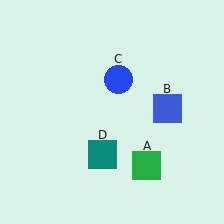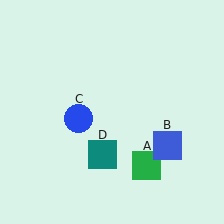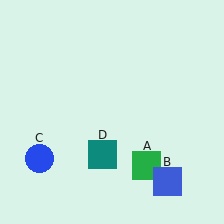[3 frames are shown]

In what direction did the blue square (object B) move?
The blue square (object B) moved down.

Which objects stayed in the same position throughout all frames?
Green square (object A) and teal square (object D) remained stationary.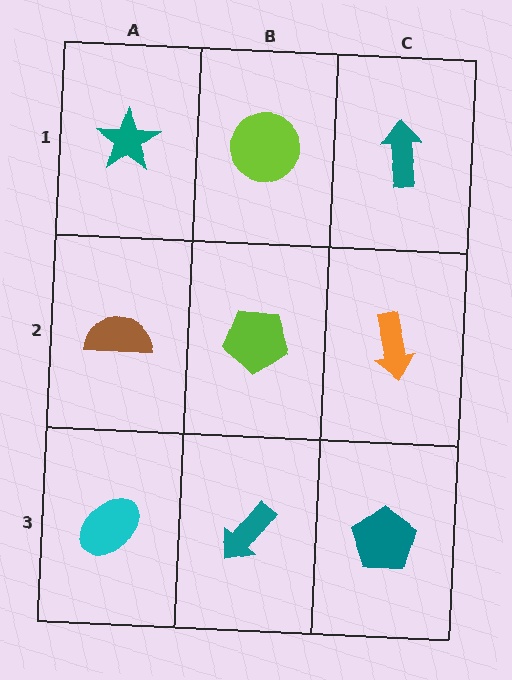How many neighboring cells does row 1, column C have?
2.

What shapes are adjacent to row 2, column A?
A teal star (row 1, column A), a cyan ellipse (row 3, column A), a lime pentagon (row 2, column B).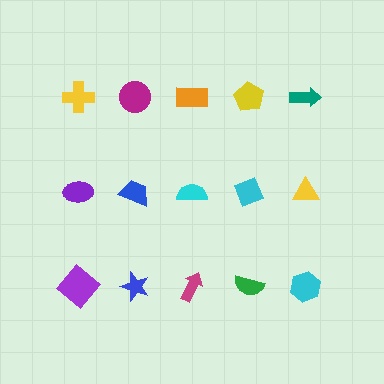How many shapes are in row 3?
5 shapes.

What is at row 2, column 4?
A cyan diamond.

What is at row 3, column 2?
A blue star.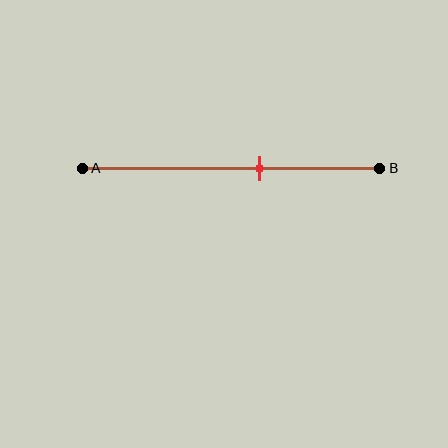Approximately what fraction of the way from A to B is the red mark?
The red mark is approximately 60% of the way from A to B.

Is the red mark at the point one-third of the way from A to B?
No, the mark is at about 60% from A, not at the 33% one-third point.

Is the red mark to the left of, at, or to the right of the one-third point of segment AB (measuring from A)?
The red mark is to the right of the one-third point of segment AB.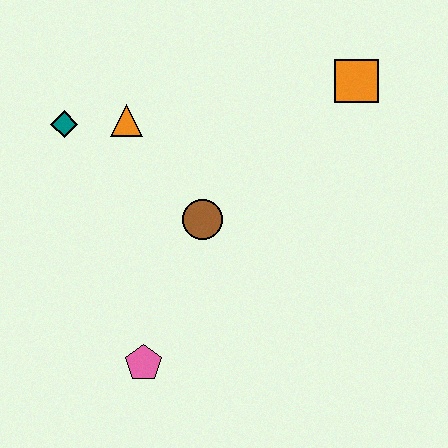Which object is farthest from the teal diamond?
The orange square is farthest from the teal diamond.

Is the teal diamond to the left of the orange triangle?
Yes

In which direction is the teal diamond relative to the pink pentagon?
The teal diamond is above the pink pentagon.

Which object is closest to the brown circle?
The orange triangle is closest to the brown circle.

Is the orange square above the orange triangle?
Yes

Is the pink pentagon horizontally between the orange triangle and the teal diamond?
No